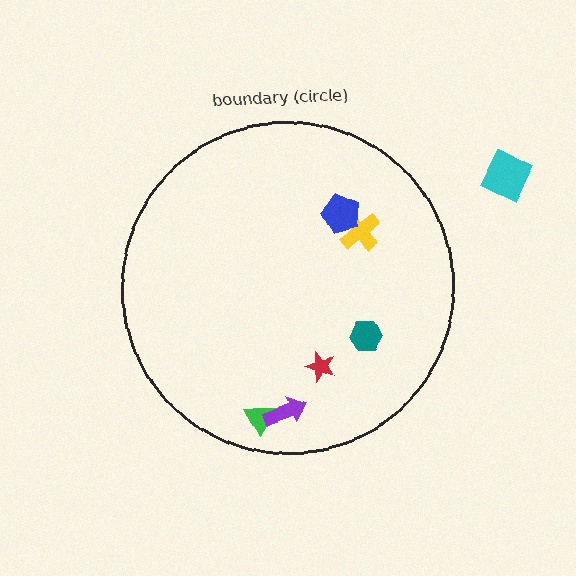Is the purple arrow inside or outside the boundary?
Inside.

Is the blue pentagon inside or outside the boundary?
Inside.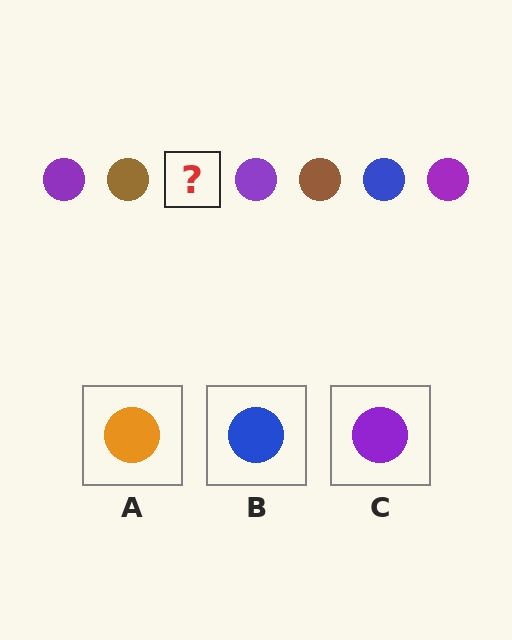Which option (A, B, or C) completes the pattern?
B.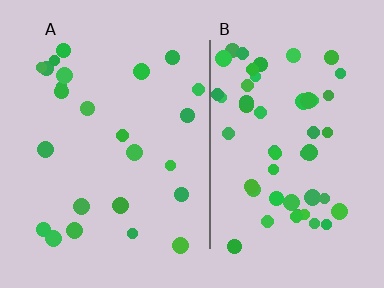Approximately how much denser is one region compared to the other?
Approximately 2.2× — region B over region A.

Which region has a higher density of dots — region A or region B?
B (the right).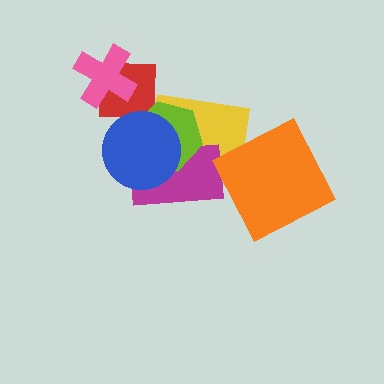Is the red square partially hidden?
Yes, it is partially covered by another shape.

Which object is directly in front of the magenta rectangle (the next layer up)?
The lime hexagon is directly in front of the magenta rectangle.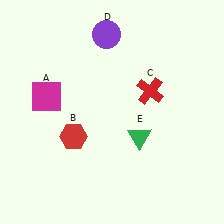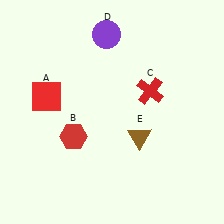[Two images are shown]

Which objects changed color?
A changed from magenta to red. E changed from green to brown.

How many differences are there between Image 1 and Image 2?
There are 2 differences between the two images.